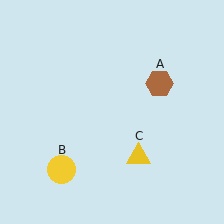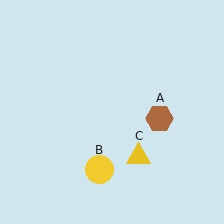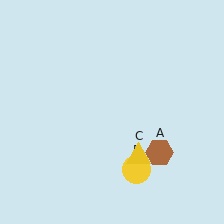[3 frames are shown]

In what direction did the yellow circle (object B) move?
The yellow circle (object B) moved right.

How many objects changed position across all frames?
2 objects changed position: brown hexagon (object A), yellow circle (object B).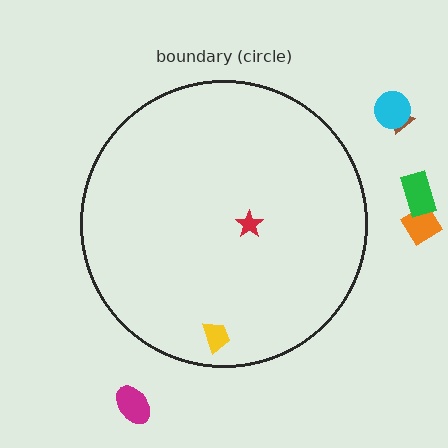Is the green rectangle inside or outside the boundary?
Outside.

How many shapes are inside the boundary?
2 inside, 5 outside.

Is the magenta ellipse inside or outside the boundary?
Outside.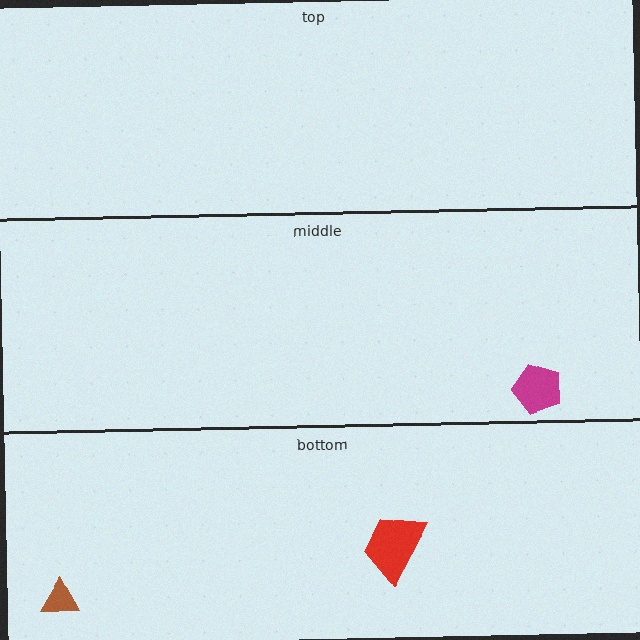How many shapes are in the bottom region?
2.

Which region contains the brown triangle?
The bottom region.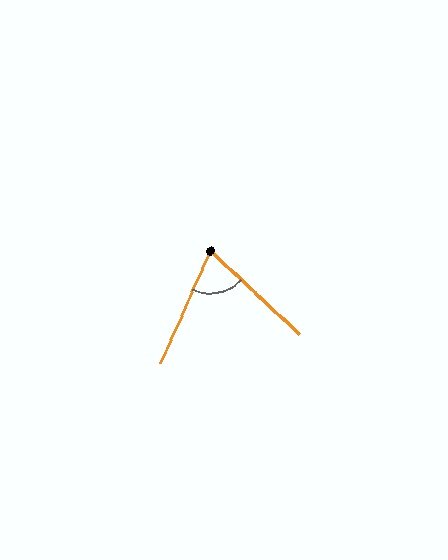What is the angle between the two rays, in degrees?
Approximately 71 degrees.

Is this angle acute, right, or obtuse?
It is acute.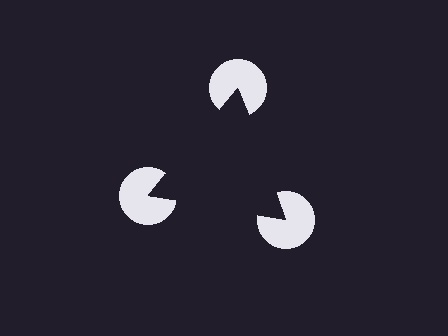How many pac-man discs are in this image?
There are 3 — one at each vertex of the illusory triangle.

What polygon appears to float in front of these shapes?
An illusory triangle — its edges are inferred from the aligned wedge cuts in the pac-man discs, not physically drawn.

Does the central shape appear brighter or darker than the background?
It typically appears slightly darker than the background, even though no actual brightness change is drawn.